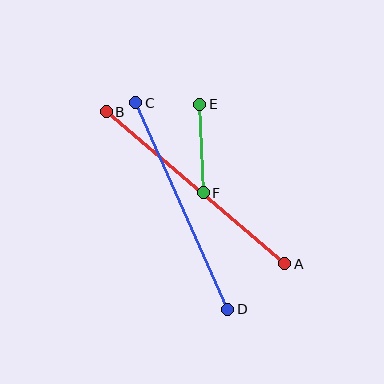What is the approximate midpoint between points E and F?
The midpoint is at approximately (202, 149) pixels.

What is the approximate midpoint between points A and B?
The midpoint is at approximately (196, 188) pixels.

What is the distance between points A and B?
The distance is approximately 234 pixels.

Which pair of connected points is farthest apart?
Points A and B are farthest apart.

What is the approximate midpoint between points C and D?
The midpoint is at approximately (182, 206) pixels.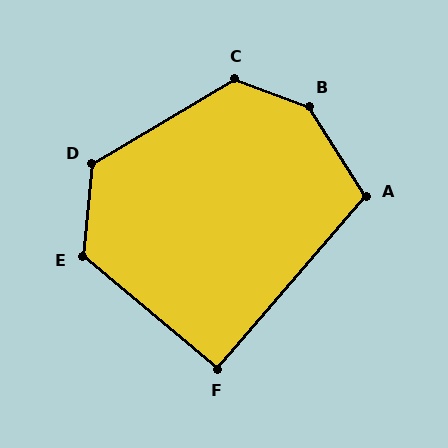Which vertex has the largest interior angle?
B, at approximately 143 degrees.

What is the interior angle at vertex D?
Approximately 127 degrees (obtuse).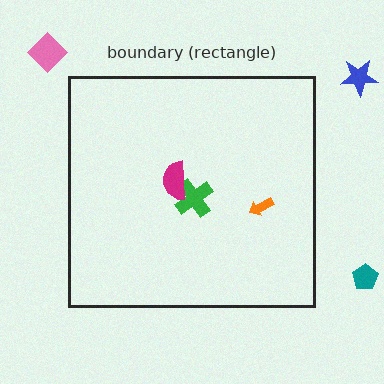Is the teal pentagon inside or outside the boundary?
Outside.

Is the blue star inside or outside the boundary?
Outside.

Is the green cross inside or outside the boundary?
Inside.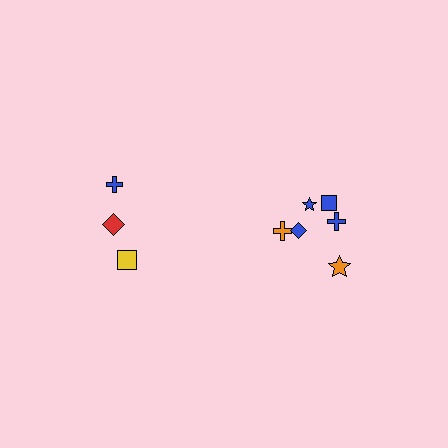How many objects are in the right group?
There are 6 objects.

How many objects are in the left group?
There are 3 objects.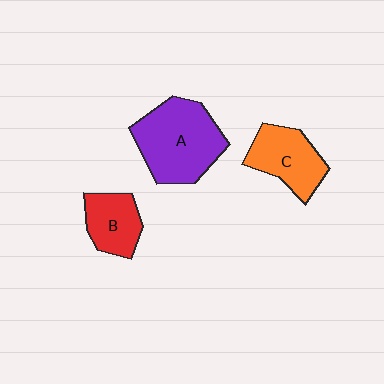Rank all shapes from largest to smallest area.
From largest to smallest: A (purple), C (orange), B (red).